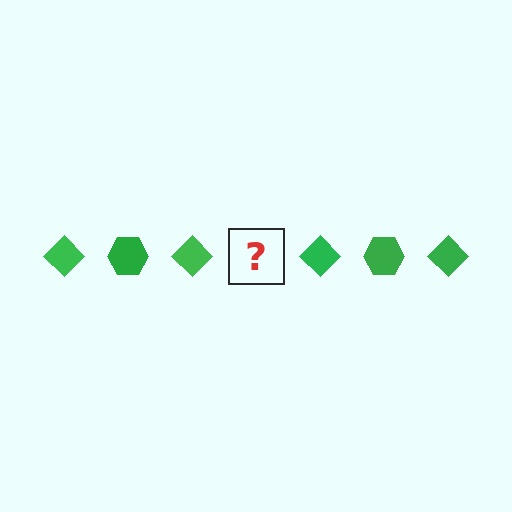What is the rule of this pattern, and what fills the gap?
The rule is that the pattern cycles through diamond, hexagon shapes in green. The gap should be filled with a green hexagon.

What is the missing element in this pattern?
The missing element is a green hexagon.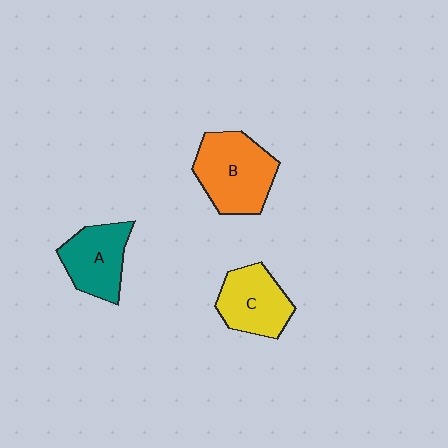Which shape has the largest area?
Shape B (orange).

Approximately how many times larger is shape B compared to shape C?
Approximately 1.3 times.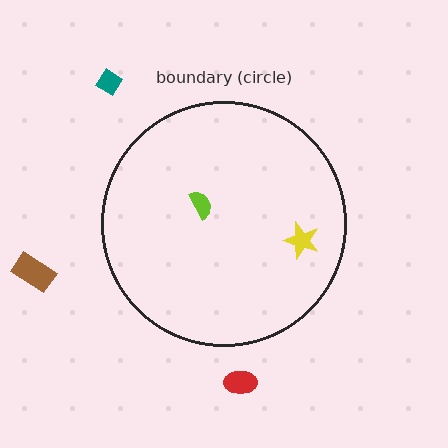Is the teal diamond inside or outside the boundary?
Outside.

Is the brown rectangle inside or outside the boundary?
Outside.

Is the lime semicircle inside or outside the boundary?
Inside.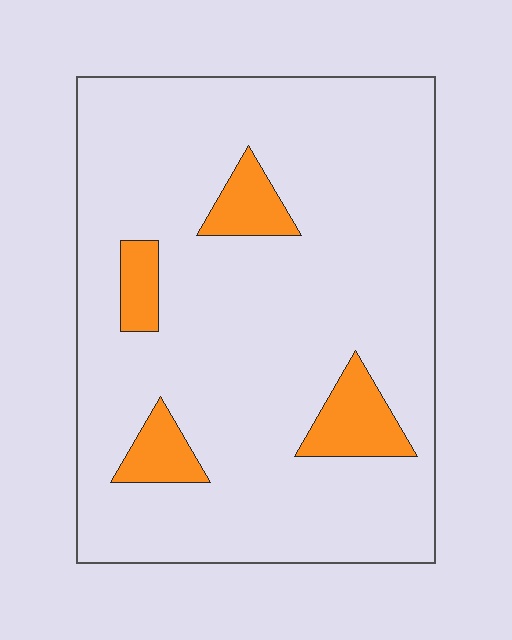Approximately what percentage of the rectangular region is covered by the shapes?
Approximately 10%.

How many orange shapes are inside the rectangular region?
4.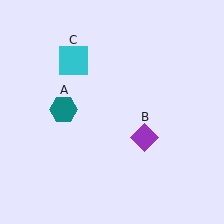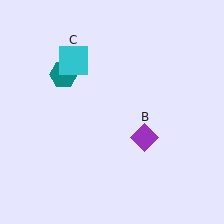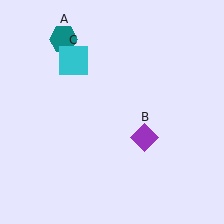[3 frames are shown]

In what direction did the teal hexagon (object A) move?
The teal hexagon (object A) moved up.